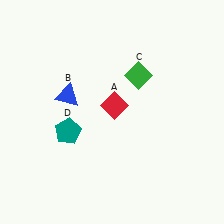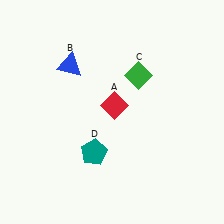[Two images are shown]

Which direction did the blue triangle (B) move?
The blue triangle (B) moved up.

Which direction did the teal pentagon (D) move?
The teal pentagon (D) moved right.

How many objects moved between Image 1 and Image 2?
2 objects moved between the two images.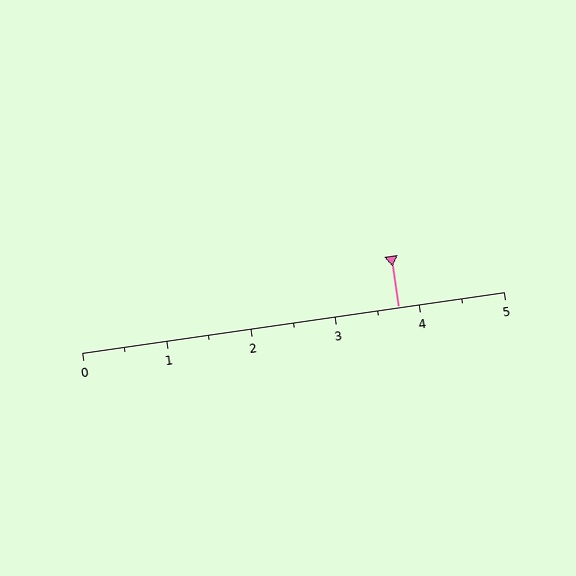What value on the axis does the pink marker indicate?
The marker indicates approximately 3.8.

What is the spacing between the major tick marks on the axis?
The major ticks are spaced 1 apart.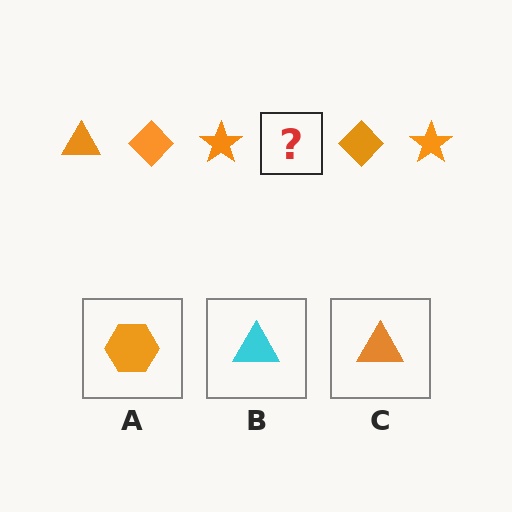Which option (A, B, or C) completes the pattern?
C.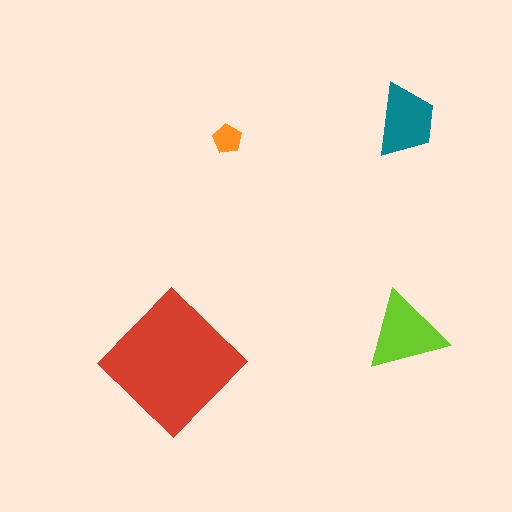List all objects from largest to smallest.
The red diamond, the lime triangle, the teal trapezoid, the orange pentagon.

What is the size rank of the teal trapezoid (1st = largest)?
3rd.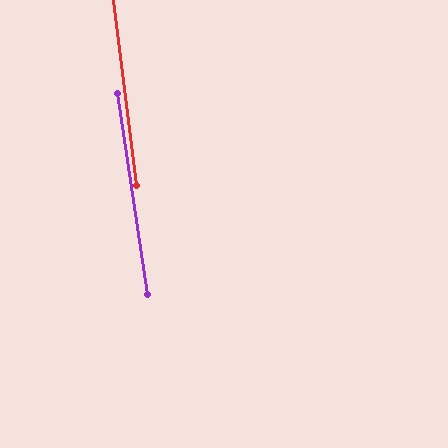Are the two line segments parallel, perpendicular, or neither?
Parallel — their directions differ by only 1.4°.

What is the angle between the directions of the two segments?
Approximately 1 degree.